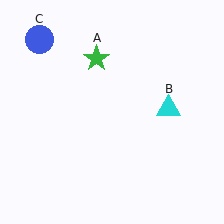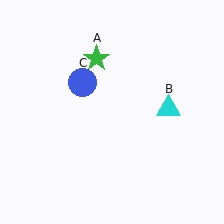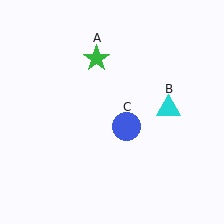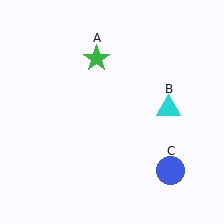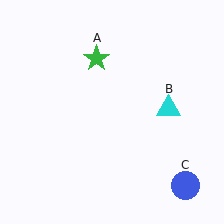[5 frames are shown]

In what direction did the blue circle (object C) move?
The blue circle (object C) moved down and to the right.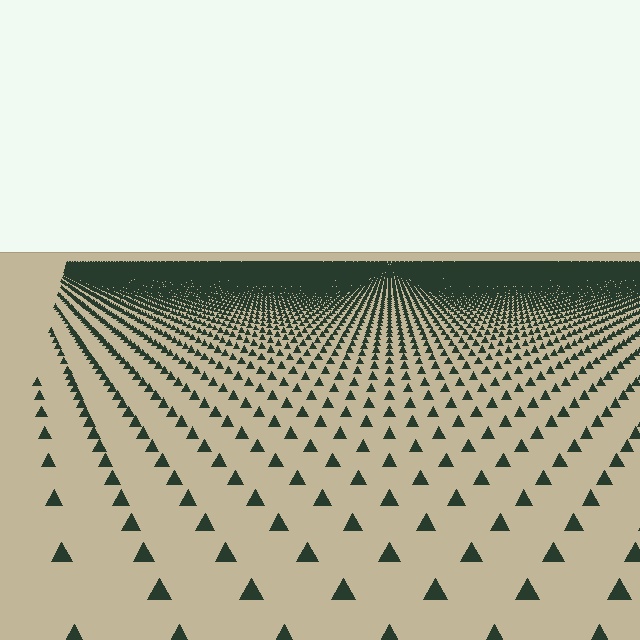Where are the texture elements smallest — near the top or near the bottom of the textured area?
Near the top.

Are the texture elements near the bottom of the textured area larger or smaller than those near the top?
Larger. Near the bottom, elements are closer to the viewer and appear at a bigger on-screen size.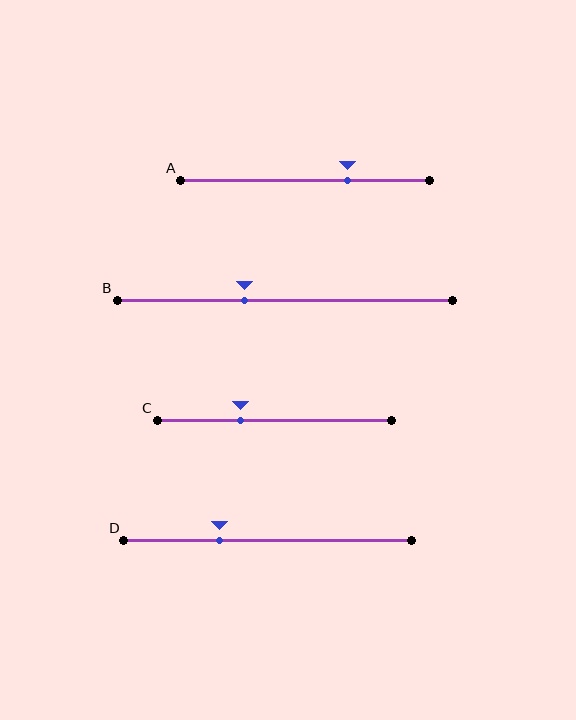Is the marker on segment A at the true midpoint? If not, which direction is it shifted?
No, the marker on segment A is shifted to the right by about 17% of the segment length.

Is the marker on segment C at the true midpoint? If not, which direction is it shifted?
No, the marker on segment C is shifted to the left by about 14% of the segment length.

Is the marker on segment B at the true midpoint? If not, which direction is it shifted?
No, the marker on segment B is shifted to the left by about 12% of the segment length.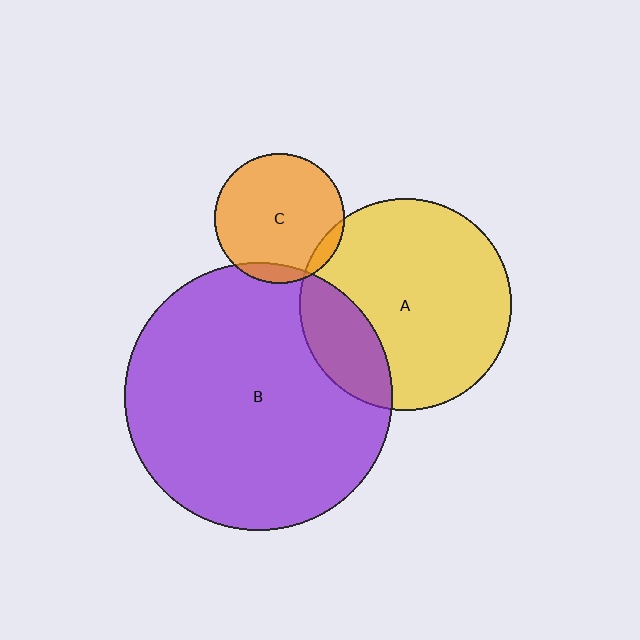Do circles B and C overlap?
Yes.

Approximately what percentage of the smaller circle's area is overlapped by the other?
Approximately 10%.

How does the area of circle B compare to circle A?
Approximately 1.6 times.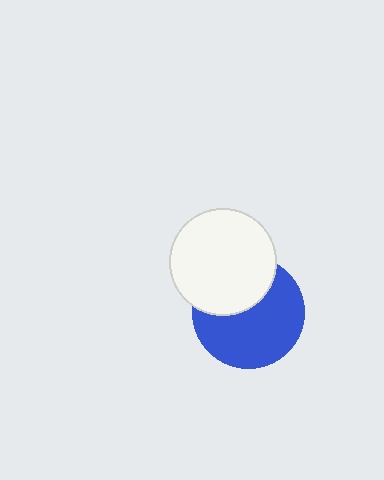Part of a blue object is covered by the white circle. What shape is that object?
It is a circle.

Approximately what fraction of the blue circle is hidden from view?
Roughly 36% of the blue circle is hidden behind the white circle.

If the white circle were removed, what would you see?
You would see the complete blue circle.